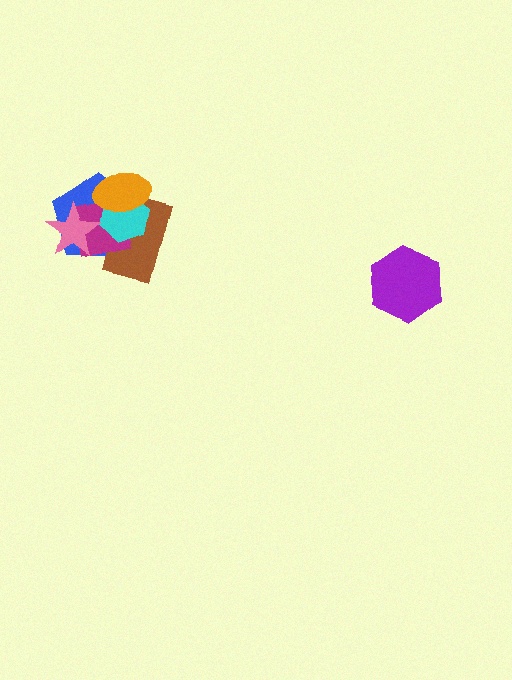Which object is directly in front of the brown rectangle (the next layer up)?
The magenta square is directly in front of the brown rectangle.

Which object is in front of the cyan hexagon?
The orange ellipse is in front of the cyan hexagon.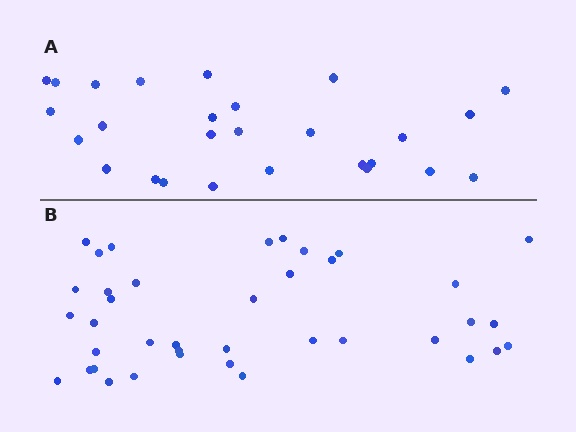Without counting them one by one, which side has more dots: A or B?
Region B (the bottom region) has more dots.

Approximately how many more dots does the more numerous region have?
Region B has roughly 12 or so more dots than region A.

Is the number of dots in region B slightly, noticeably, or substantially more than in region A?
Region B has noticeably more, but not dramatically so. The ratio is roughly 1.4 to 1.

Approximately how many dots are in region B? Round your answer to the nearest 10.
About 40 dots. (The exact count is 39, which rounds to 40.)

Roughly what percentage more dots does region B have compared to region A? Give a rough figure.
About 45% more.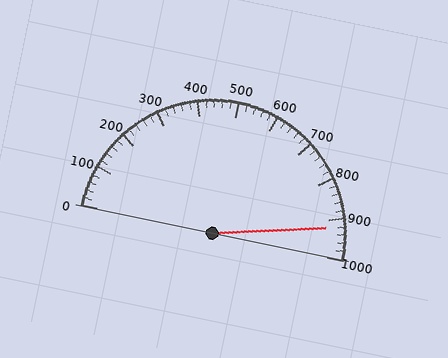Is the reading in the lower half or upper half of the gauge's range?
The reading is in the upper half of the range (0 to 1000).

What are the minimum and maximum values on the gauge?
The gauge ranges from 0 to 1000.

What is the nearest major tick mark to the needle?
The nearest major tick mark is 900.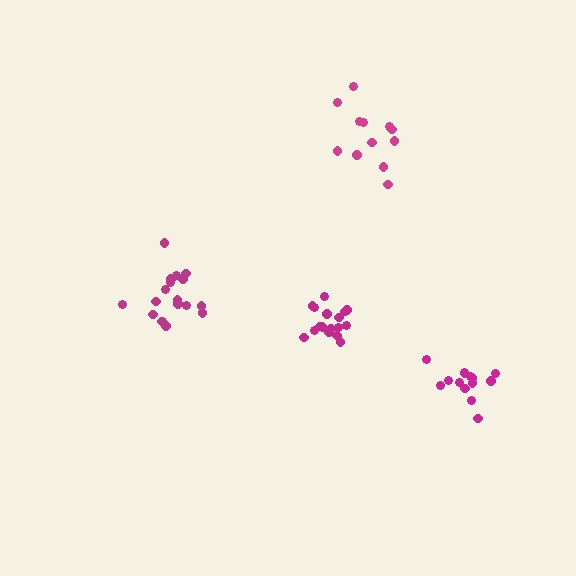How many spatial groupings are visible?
There are 4 spatial groupings.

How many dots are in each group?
Group 1: 14 dots, Group 2: 12 dots, Group 3: 18 dots, Group 4: 17 dots (61 total).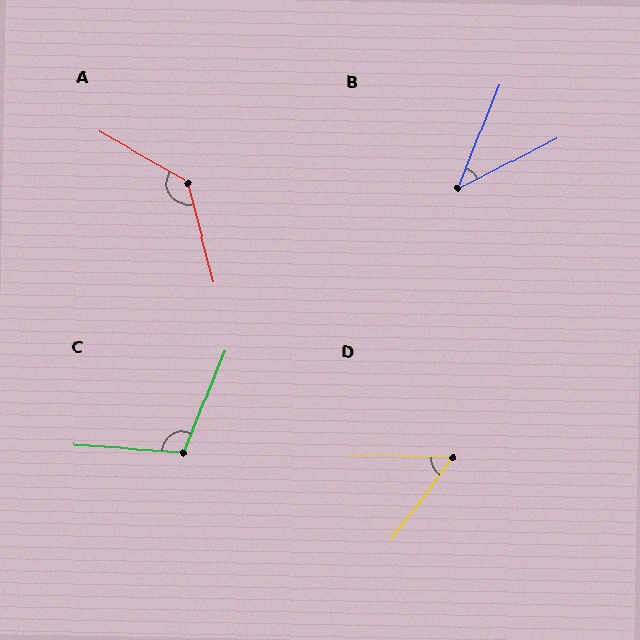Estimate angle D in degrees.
Approximately 54 degrees.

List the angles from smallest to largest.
B (41°), D (54°), C (108°), A (134°).